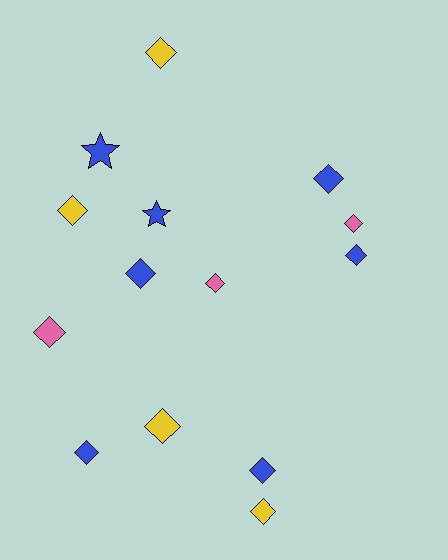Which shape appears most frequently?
Diamond, with 12 objects.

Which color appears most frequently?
Blue, with 7 objects.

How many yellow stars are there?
There are no yellow stars.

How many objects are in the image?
There are 14 objects.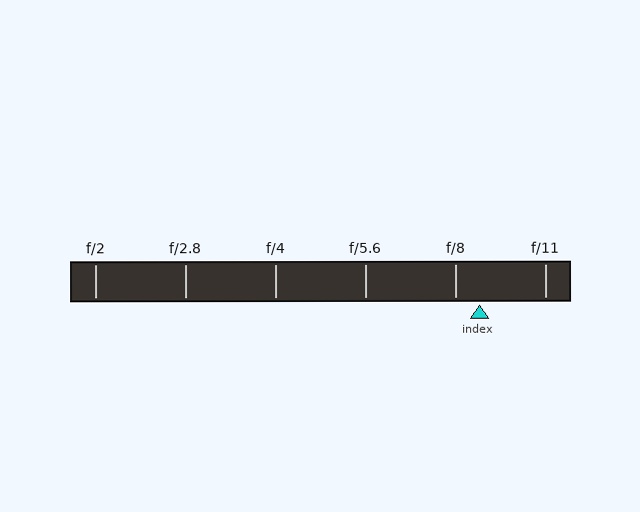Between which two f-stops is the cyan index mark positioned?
The index mark is between f/8 and f/11.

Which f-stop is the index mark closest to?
The index mark is closest to f/8.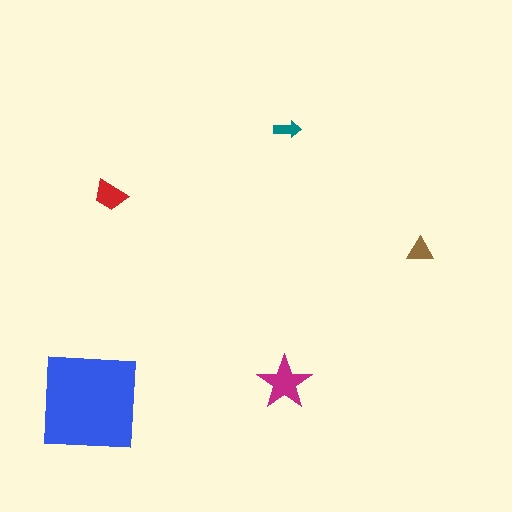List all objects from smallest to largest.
The teal arrow, the brown triangle, the red trapezoid, the magenta star, the blue square.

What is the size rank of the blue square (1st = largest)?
1st.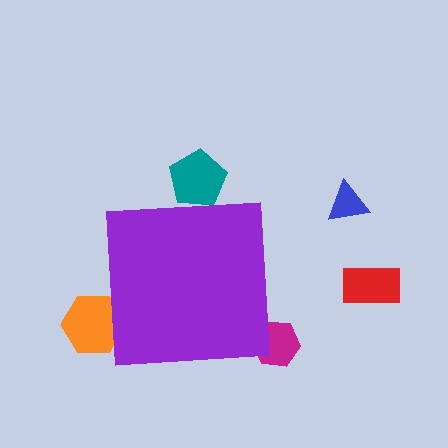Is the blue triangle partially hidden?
No, the blue triangle is fully visible.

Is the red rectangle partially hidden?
No, the red rectangle is fully visible.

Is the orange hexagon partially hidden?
Yes, the orange hexagon is partially hidden behind the purple square.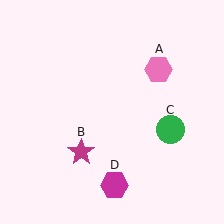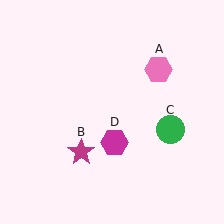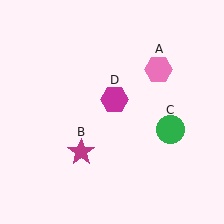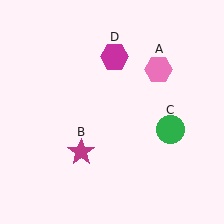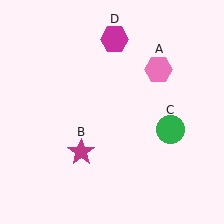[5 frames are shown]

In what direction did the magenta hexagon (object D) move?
The magenta hexagon (object D) moved up.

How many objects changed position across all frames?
1 object changed position: magenta hexagon (object D).